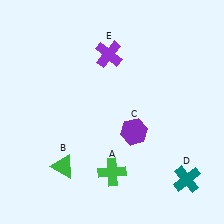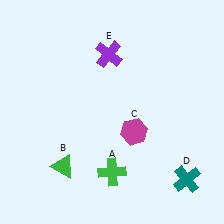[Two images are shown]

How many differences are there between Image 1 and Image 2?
There is 1 difference between the two images.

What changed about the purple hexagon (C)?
In Image 1, C is purple. In Image 2, it changed to magenta.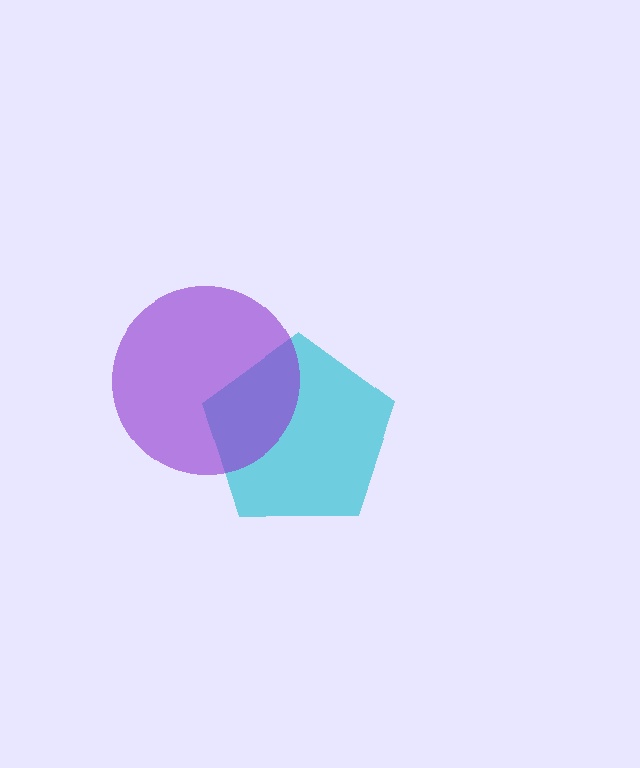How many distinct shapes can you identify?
There are 2 distinct shapes: a cyan pentagon, a purple circle.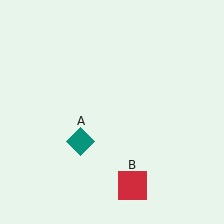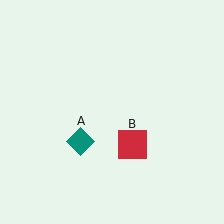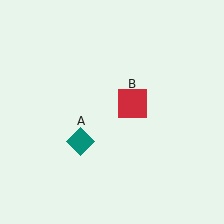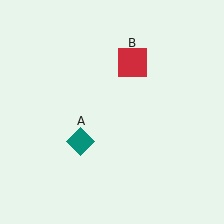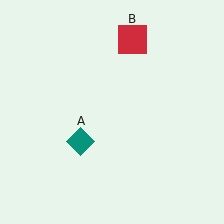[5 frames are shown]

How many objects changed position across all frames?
1 object changed position: red square (object B).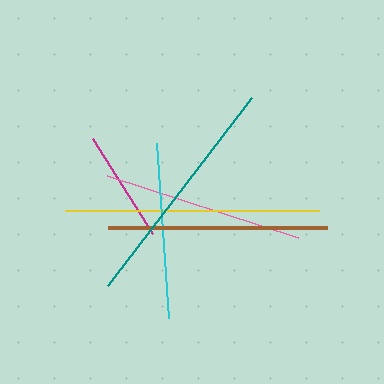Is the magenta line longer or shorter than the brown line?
The brown line is longer than the magenta line.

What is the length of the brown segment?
The brown segment is approximately 219 pixels long.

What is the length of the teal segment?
The teal segment is approximately 237 pixels long.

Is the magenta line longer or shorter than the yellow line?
The yellow line is longer than the magenta line.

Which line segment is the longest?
The yellow line is the longest at approximately 254 pixels.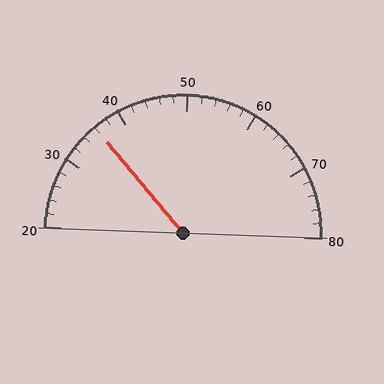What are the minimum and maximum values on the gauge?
The gauge ranges from 20 to 80.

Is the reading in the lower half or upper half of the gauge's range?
The reading is in the lower half of the range (20 to 80).